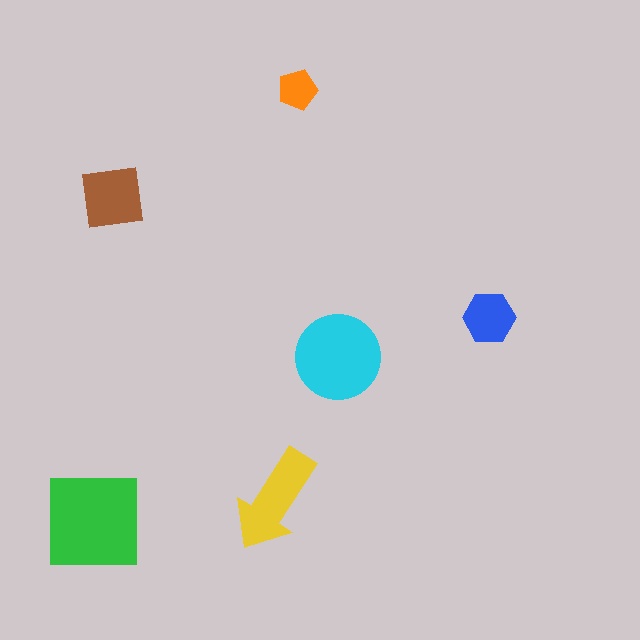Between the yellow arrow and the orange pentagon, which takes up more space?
The yellow arrow.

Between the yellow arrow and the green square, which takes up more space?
The green square.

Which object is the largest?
The green square.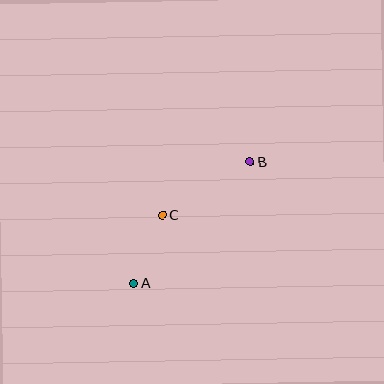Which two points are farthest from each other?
Points A and B are farthest from each other.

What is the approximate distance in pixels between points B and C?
The distance between B and C is approximately 102 pixels.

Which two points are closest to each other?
Points A and C are closest to each other.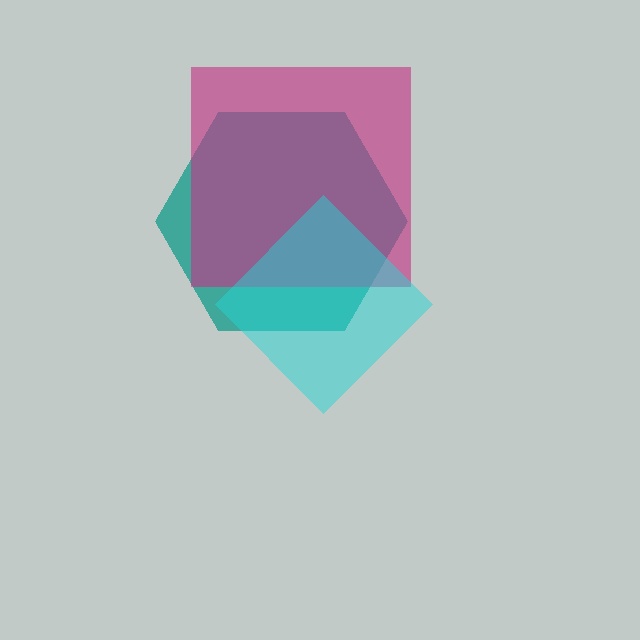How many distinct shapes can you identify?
There are 3 distinct shapes: a teal hexagon, a magenta square, a cyan diamond.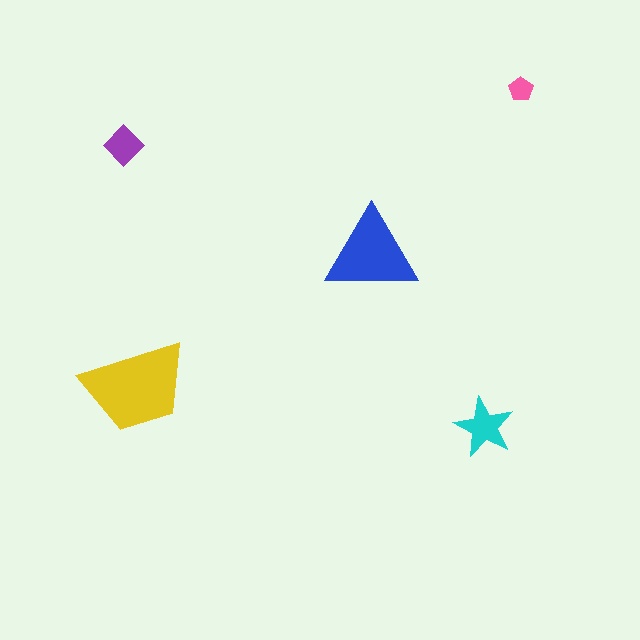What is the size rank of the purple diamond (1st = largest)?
4th.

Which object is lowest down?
The cyan star is bottommost.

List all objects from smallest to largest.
The pink pentagon, the purple diamond, the cyan star, the blue triangle, the yellow trapezoid.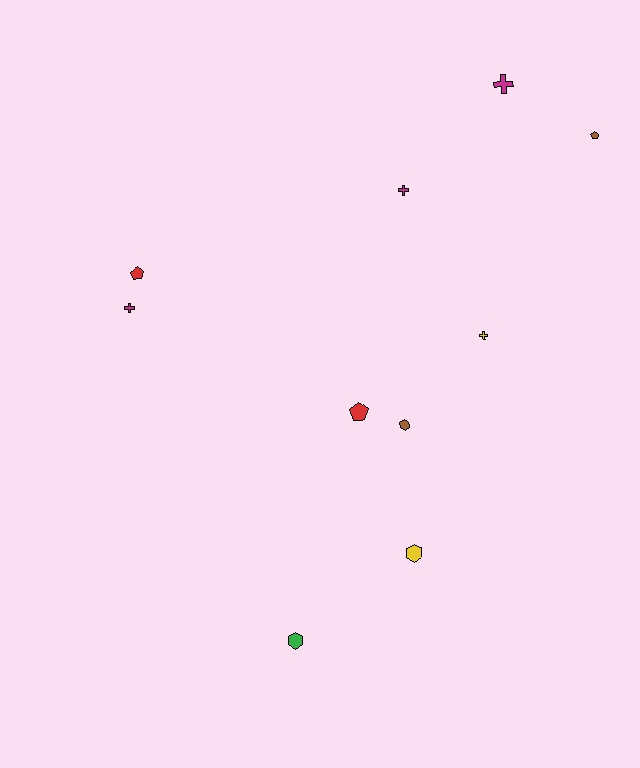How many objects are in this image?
There are 10 objects.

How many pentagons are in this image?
There are 3 pentagons.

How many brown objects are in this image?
There are 2 brown objects.